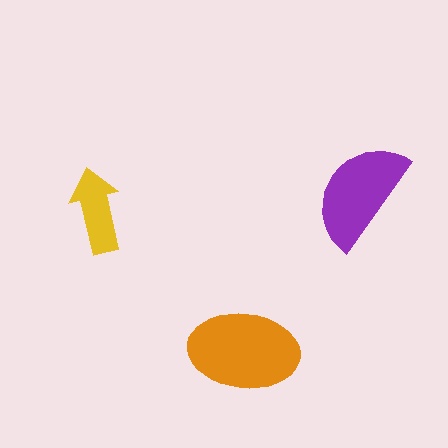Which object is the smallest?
The yellow arrow.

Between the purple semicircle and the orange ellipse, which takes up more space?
The orange ellipse.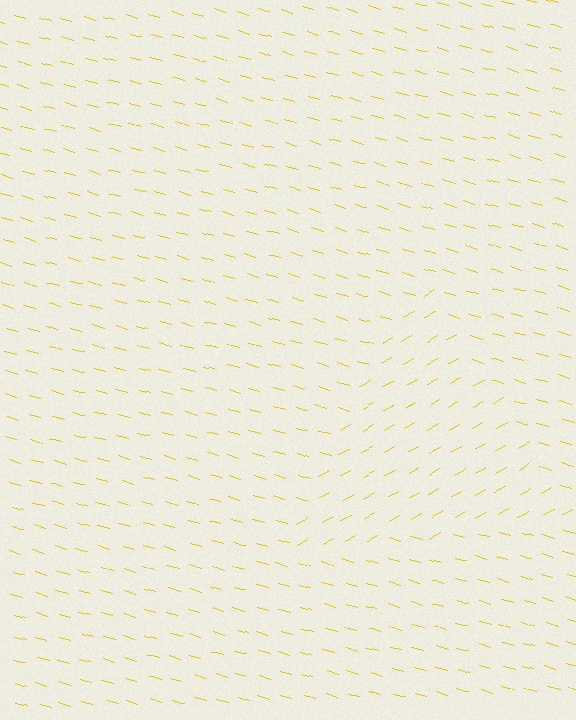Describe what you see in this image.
The image is filled with small yellow line segments. A triangle region in the image has lines oriented differently from the surrounding lines, creating a visible texture boundary.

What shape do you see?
I see a triangle.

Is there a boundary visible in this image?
Yes, there is a texture boundary formed by a change in line orientation.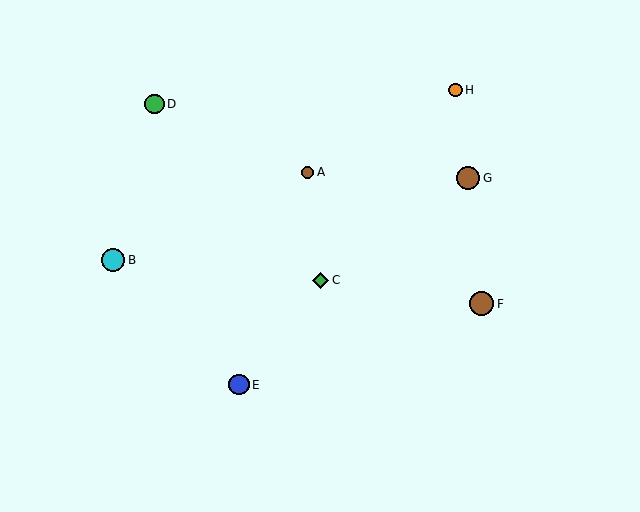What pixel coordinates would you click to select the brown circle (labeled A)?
Click at (308, 172) to select the brown circle A.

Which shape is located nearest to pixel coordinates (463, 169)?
The brown circle (labeled G) at (468, 178) is nearest to that location.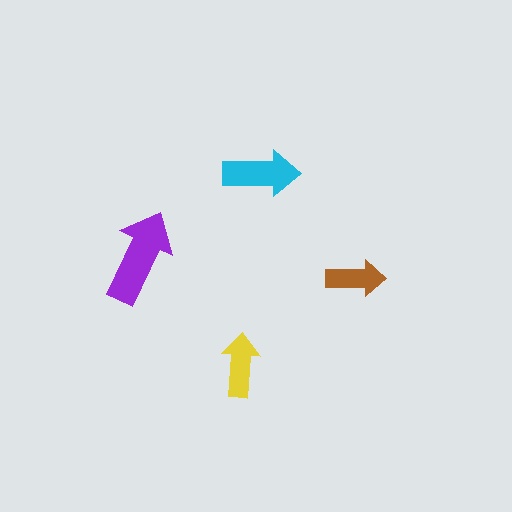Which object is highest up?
The cyan arrow is topmost.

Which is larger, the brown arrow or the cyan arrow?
The cyan one.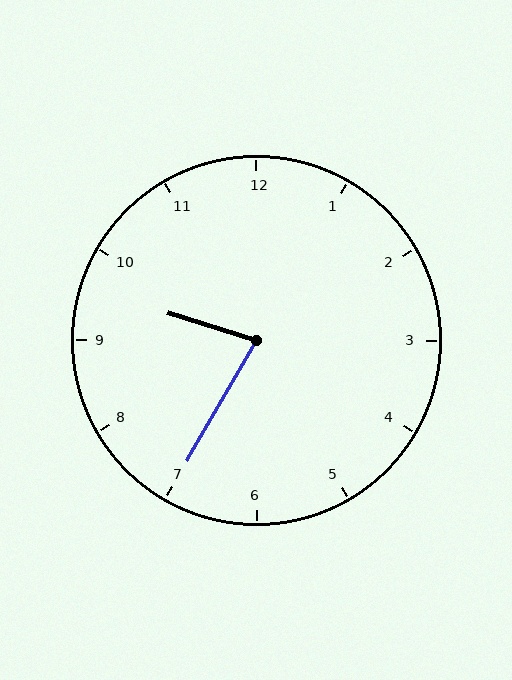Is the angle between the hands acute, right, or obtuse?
It is acute.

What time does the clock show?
9:35.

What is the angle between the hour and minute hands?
Approximately 78 degrees.